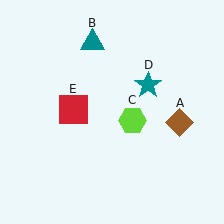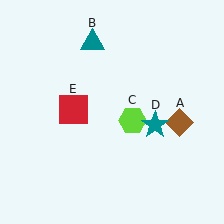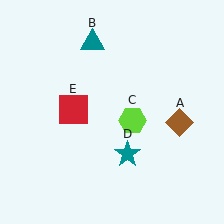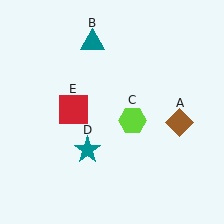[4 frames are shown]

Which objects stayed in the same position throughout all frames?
Brown diamond (object A) and teal triangle (object B) and lime hexagon (object C) and red square (object E) remained stationary.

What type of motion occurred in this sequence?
The teal star (object D) rotated clockwise around the center of the scene.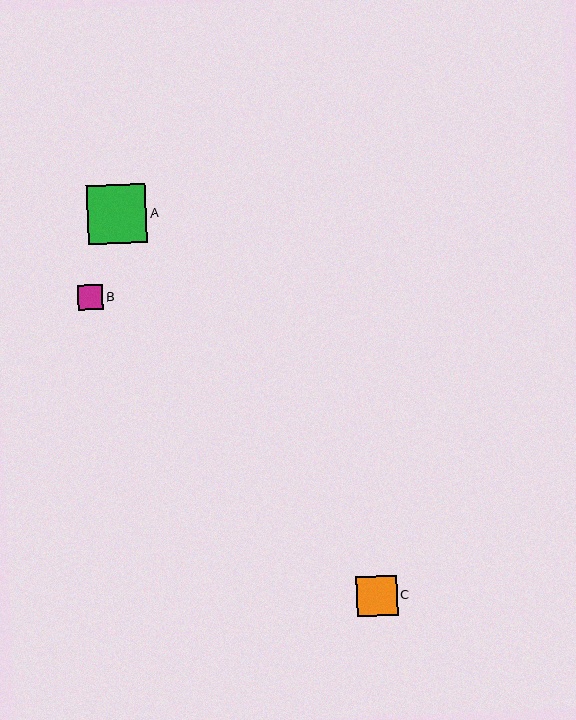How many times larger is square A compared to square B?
Square A is approximately 2.4 times the size of square B.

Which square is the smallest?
Square B is the smallest with a size of approximately 25 pixels.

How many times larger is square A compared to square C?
Square A is approximately 1.5 times the size of square C.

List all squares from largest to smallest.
From largest to smallest: A, C, B.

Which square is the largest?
Square A is the largest with a size of approximately 59 pixels.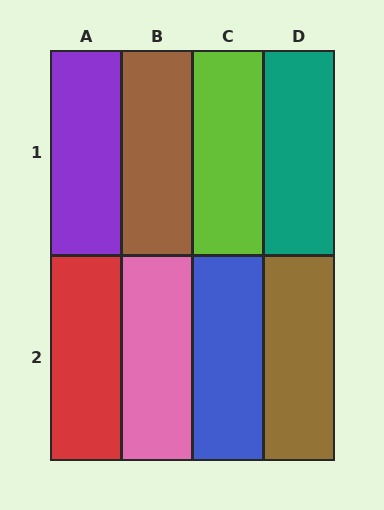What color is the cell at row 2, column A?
Red.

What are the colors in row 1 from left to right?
Purple, brown, lime, teal.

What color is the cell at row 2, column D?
Brown.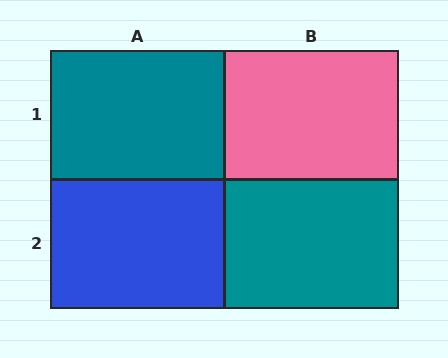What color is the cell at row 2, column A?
Blue.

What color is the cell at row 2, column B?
Teal.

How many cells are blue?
1 cell is blue.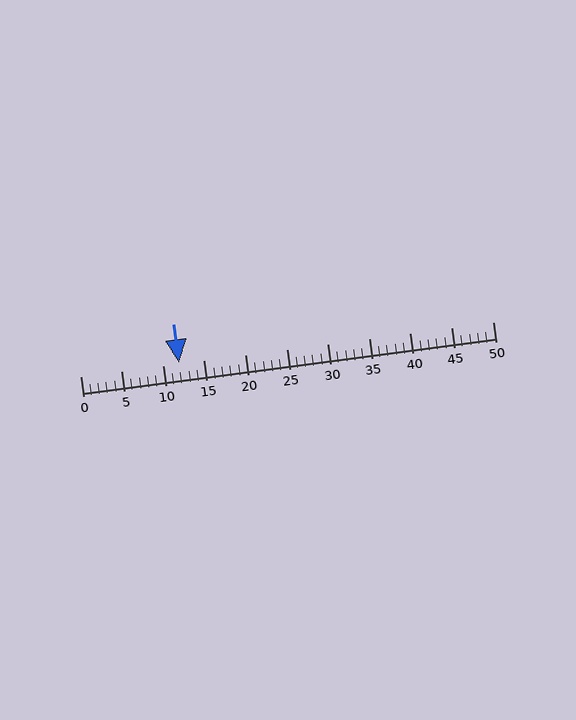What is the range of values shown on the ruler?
The ruler shows values from 0 to 50.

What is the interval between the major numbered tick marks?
The major tick marks are spaced 5 units apart.